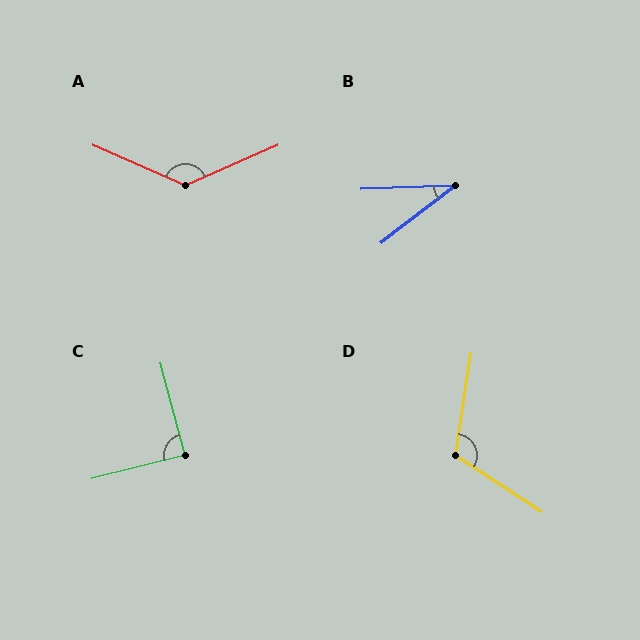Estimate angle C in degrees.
Approximately 89 degrees.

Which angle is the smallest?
B, at approximately 35 degrees.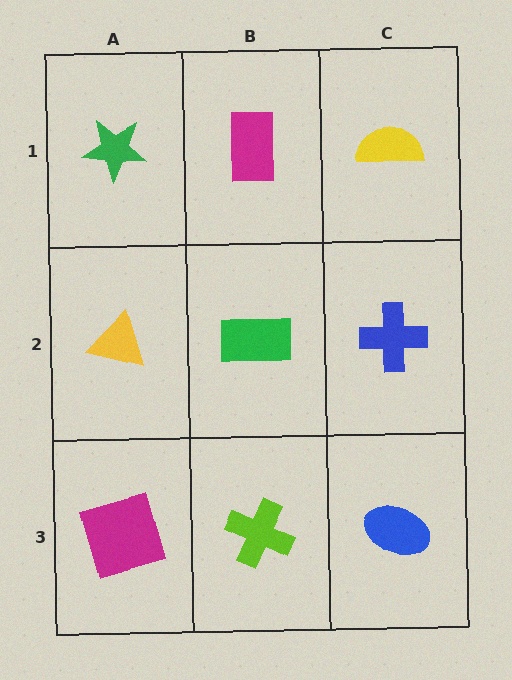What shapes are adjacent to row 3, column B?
A green rectangle (row 2, column B), a magenta square (row 3, column A), a blue ellipse (row 3, column C).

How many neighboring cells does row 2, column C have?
3.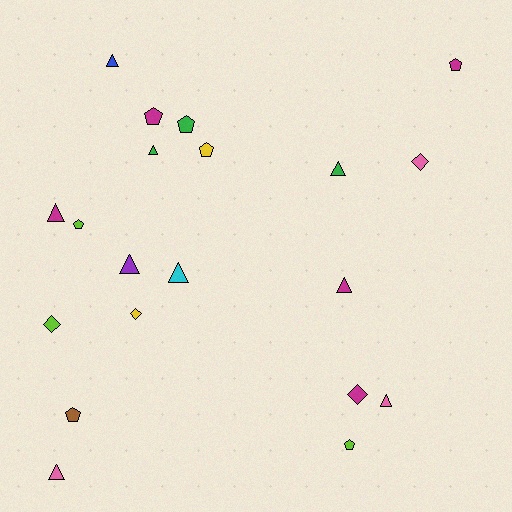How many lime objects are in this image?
There are 3 lime objects.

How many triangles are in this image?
There are 9 triangles.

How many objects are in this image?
There are 20 objects.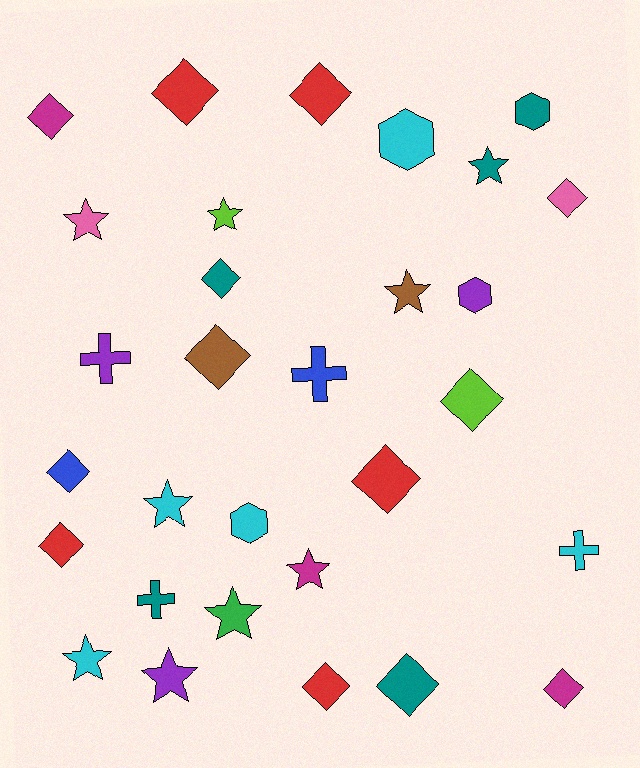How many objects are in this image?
There are 30 objects.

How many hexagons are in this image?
There are 4 hexagons.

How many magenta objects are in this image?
There are 3 magenta objects.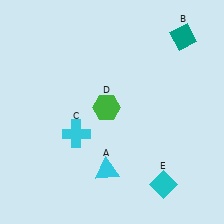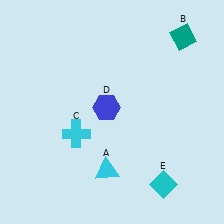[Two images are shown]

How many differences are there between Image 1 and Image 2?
There is 1 difference between the two images.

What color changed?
The hexagon (D) changed from green in Image 1 to blue in Image 2.